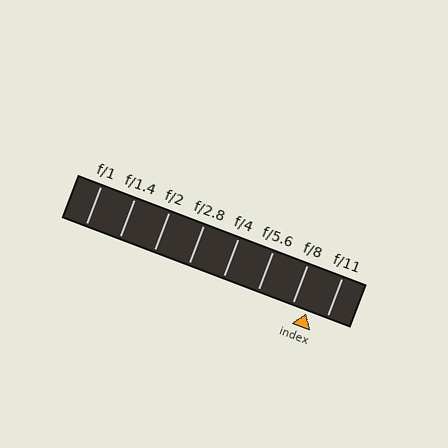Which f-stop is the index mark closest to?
The index mark is closest to f/8.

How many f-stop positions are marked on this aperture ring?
There are 8 f-stop positions marked.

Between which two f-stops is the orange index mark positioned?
The index mark is between f/8 and f/11.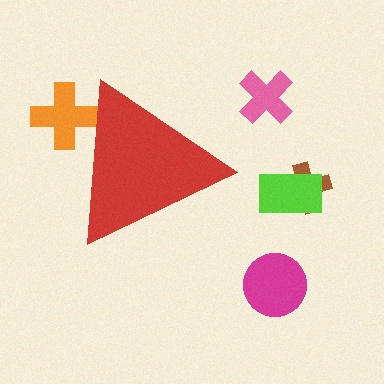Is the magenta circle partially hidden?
No, the magenta circle is fully visible.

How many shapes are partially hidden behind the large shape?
1 shape is partially hidden.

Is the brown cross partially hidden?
No, the brown cross is fully visible.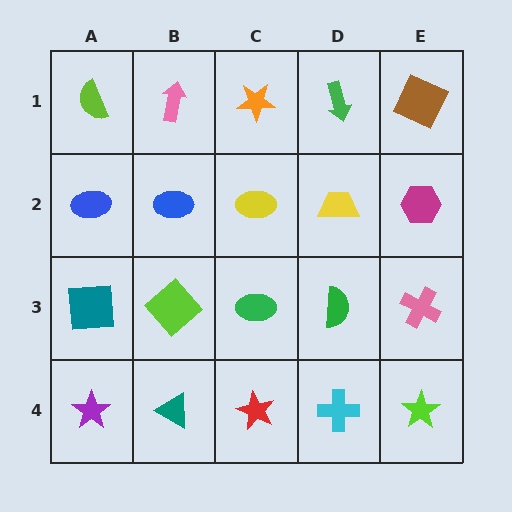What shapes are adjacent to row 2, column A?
A lime semicircle (row 1, column A), a teal square (row 3, column A), a blue ellipse (row 2, column B).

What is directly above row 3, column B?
A blue ellipse.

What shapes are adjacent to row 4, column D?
A green semicircle (row 3, column D), a red star (row 4, column C), a lime star (row 4, column E).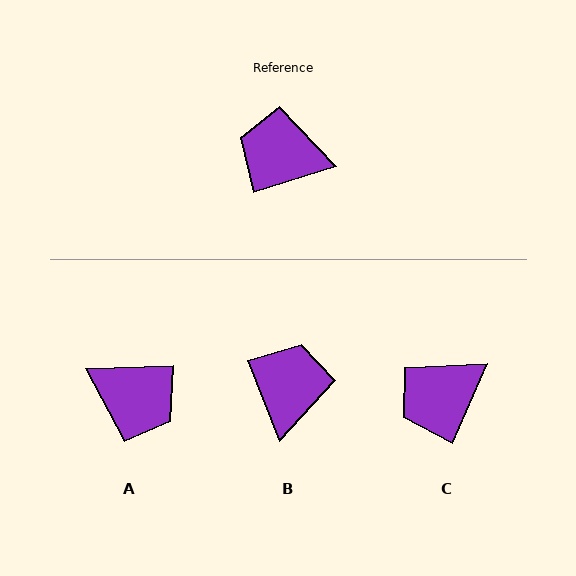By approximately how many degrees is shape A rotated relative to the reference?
Approximately 165 degrees counter-clockwise.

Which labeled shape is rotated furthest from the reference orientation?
A, about 165 degrees away.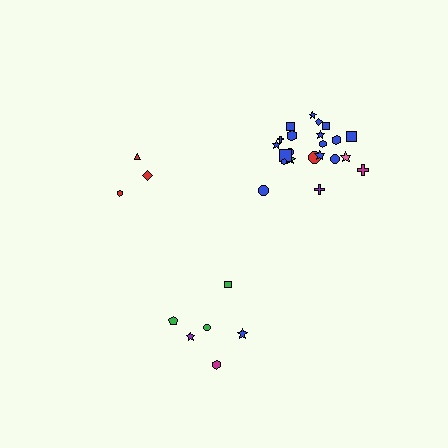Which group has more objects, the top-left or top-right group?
The top-right group.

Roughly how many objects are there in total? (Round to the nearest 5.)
Roughly 30 objects in total.